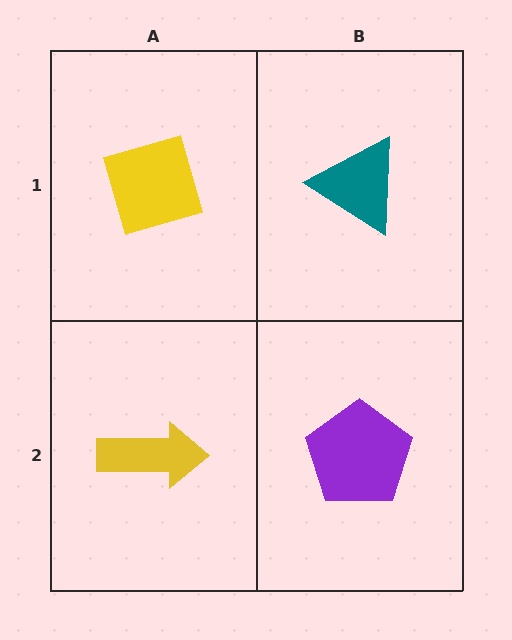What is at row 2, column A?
A yellow arrow.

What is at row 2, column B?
A purple pentagon.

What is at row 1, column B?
A teal triangle.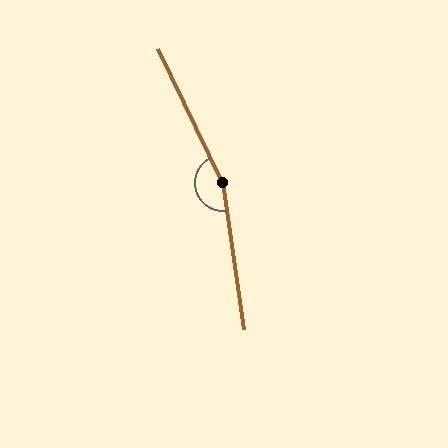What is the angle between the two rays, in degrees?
Approximately 162 degrees.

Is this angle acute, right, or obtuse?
It is obtuse.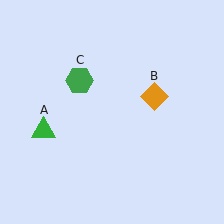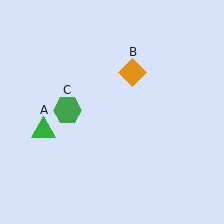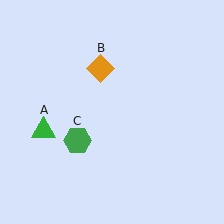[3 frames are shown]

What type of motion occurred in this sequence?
The orange diamond (object B), green hexagon (object C) rotated counterclockwise around the center of the scene.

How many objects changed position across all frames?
2 objects changed position: orange diamond (object B), green hexagon (object C).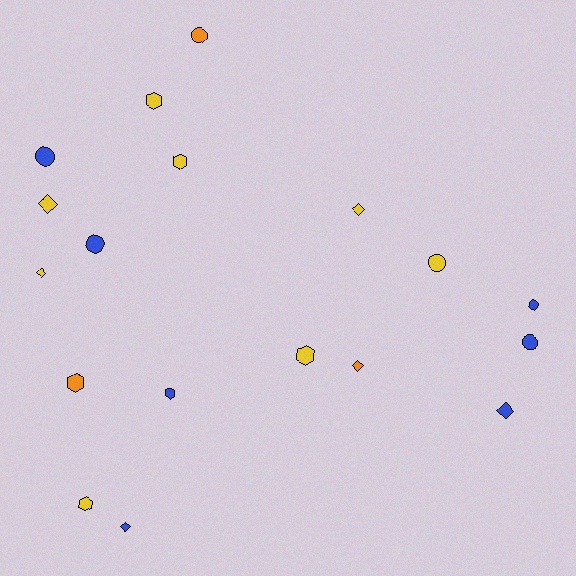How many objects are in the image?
There are 18 objects.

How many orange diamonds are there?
There is 1 orange diamond.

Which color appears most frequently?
Yellow, with 8 objects.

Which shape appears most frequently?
Hexagon, with 6 objects.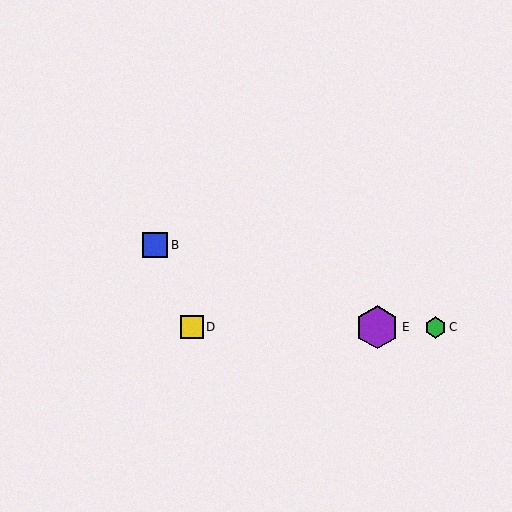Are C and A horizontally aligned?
Yes, both are at y≈327.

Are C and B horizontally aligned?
No, C is at y≈327 and B is at y≈245.